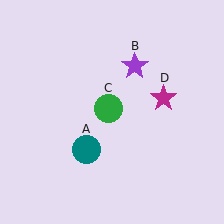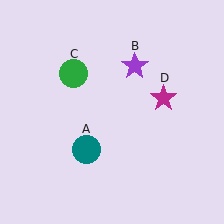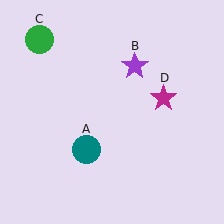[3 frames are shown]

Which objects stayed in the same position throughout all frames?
Teal circle (object A) and purple star (object B) and magenta star (object D) remained stationary.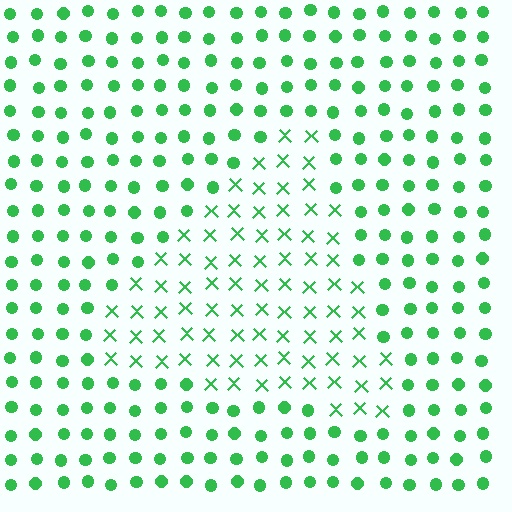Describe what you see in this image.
The image is filled with small green elements arranged in a uniform grid. A triangle-shaped region contains X marks, while the surrounding area contains circles. The boundary is defined purely by the change in element shape.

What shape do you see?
I see a triangle.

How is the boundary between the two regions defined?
The boundary is defined by a change in element shape: X marks inside vs. circles outside. All elements share the same color and spacing.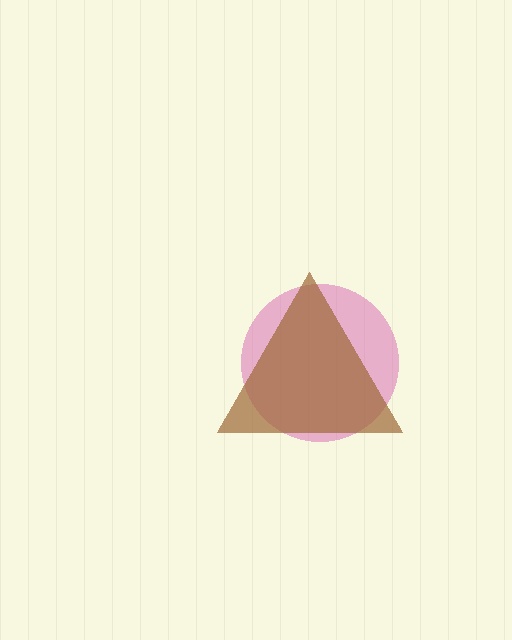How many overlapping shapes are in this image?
There are 2 overlapping shapes in the image.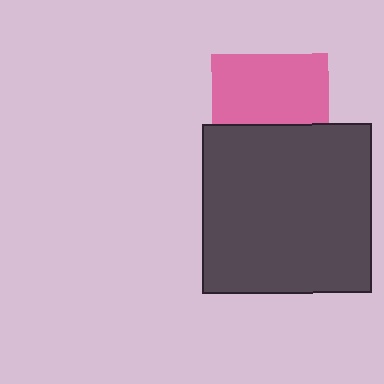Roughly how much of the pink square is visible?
About half of it is visible (roughly 59%).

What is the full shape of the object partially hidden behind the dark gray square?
The partially hidden object is a pink square.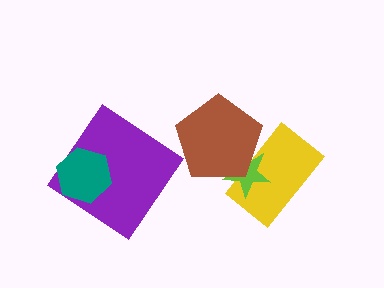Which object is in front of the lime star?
The brown pentagon is in front of the lime star.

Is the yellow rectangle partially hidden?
Yes, it is partially covered by another shape.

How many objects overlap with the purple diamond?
1 object overlaps with the purple diamond.